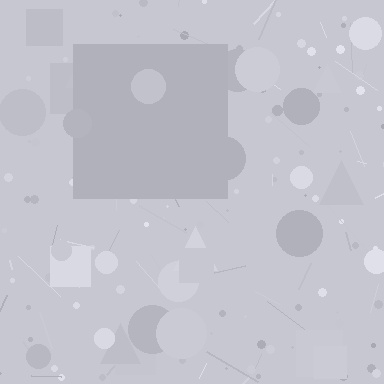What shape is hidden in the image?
A square is hidden in the image.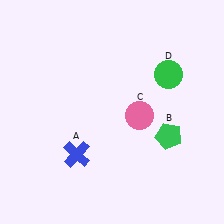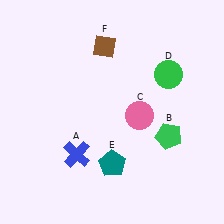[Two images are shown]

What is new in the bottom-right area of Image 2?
A teal pentagon (E) was added in the bottom-right area of Image 2.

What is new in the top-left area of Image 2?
A brown diamond (F) was added in the top-left area of Image 2.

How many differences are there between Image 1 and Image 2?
There are 2 differences between the two images.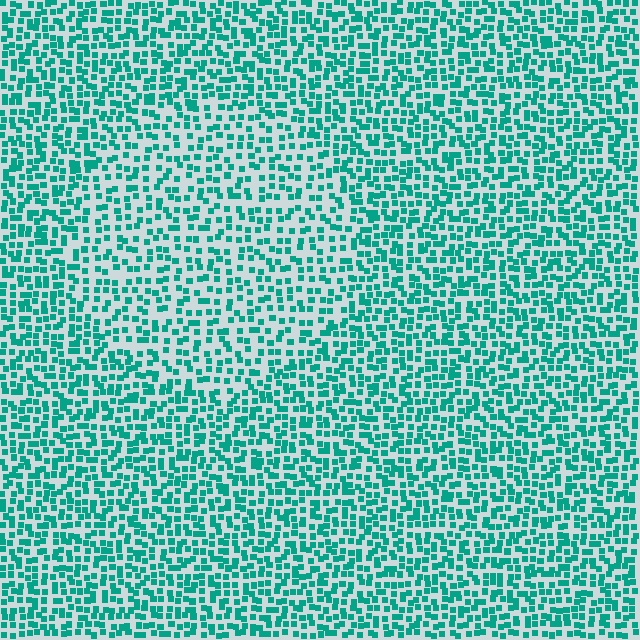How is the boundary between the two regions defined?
The boundary is defined by a change in element density (approximately 1.5x ratio). All elements are the same color, size, and shape.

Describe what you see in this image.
The image contains small teal elements arranged at two different densities. A circle-shaped region is visible where the elements are less densely packed than the surrounding area.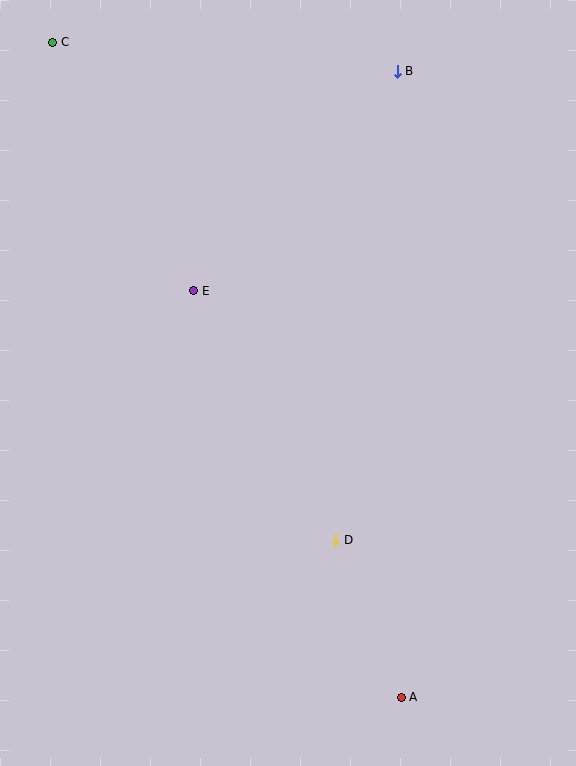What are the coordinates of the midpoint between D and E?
The midpoint between D and E is at (265, 415).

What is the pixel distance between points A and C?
The distance between A and C is 742 pixels.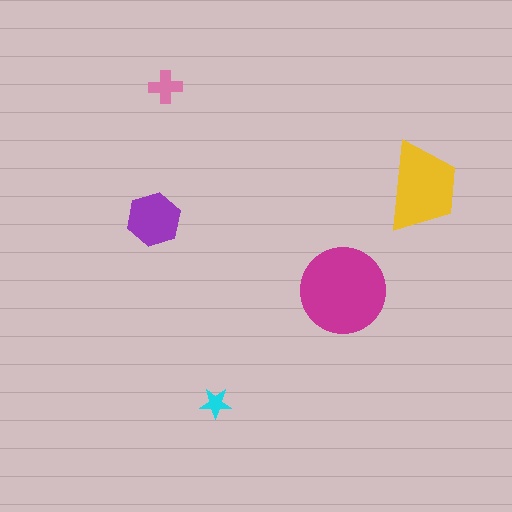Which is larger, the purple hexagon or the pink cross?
The purple hexagon.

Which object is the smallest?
The cyan star.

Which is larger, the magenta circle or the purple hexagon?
The magenta circle.